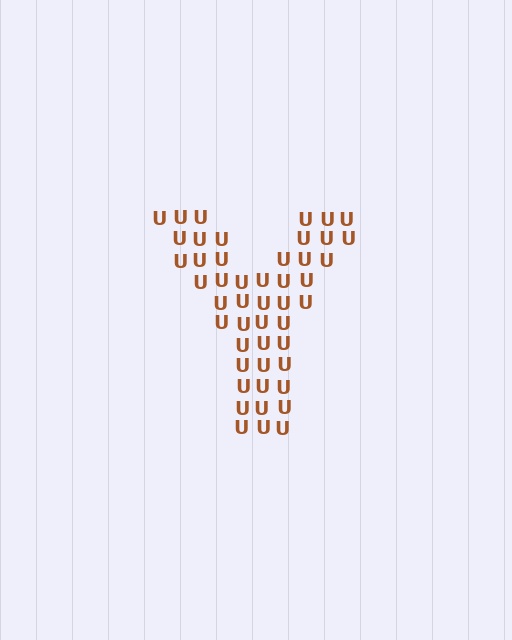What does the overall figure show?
The overall figure shows the letter Y.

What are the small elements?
The small elements are letter U's.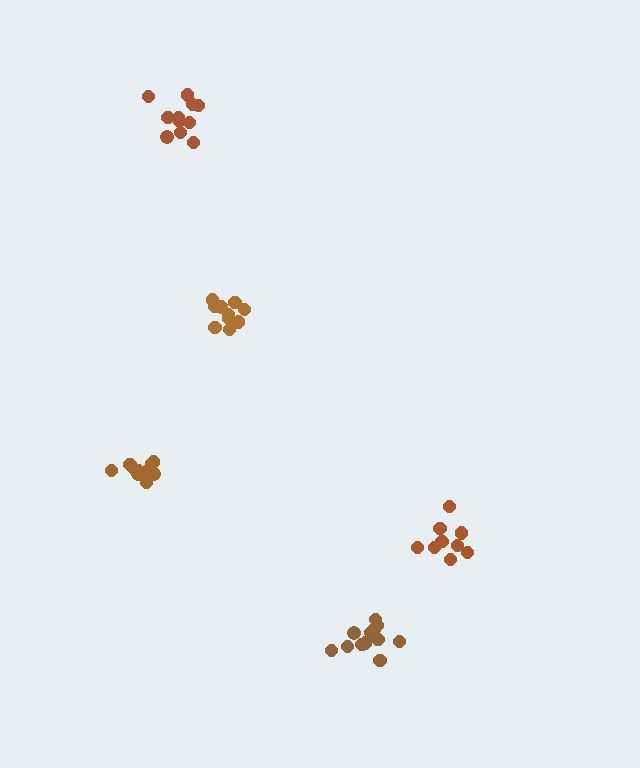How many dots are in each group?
Group 1: 9 dots, Group 2: 12 dots, Group 3: 11 dots, Group 4: 11 dots, Group 5: 12 dots (55 total).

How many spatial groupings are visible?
There are 5 spatial groupings.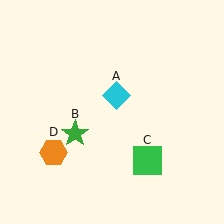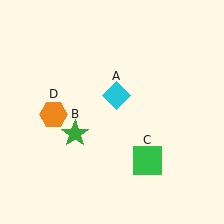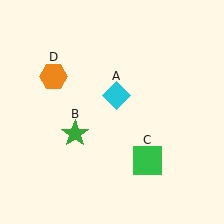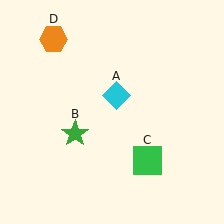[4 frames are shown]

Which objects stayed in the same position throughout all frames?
Cyan diamond (object A) and green star (object B) and green square (object C) remained stationary.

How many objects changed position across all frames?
1 object changed position: orange hexagon (object D).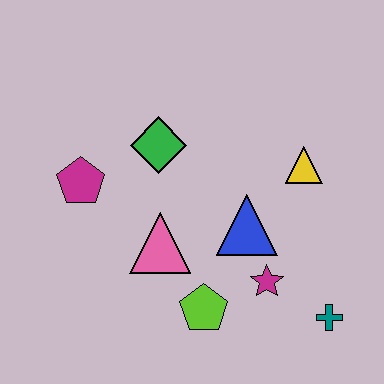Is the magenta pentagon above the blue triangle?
Yes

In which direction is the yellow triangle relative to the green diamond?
The yellow triangle is to the right of the green diamond.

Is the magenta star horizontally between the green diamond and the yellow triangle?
Yes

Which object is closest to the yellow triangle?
The blue triangle is closest to the yellow triangle.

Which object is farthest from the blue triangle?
The magenta pentagon is farthest from the blue triangle.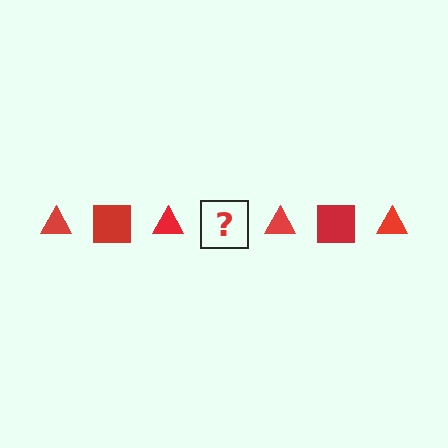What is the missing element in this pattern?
The missing element is a red square.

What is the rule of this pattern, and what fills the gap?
The rule is that the pattern cycles through triangle, square shapes in red. The gap should be filled with a red square.